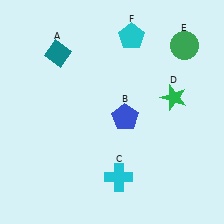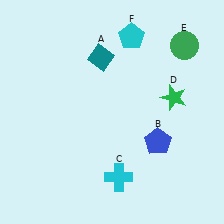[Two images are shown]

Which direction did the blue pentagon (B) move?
The blue pentagon (B) moved right.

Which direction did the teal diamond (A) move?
The teal diamond (A) moved right.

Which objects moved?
The objects that moved are: the teal diamond (A), the blue pentagon (B).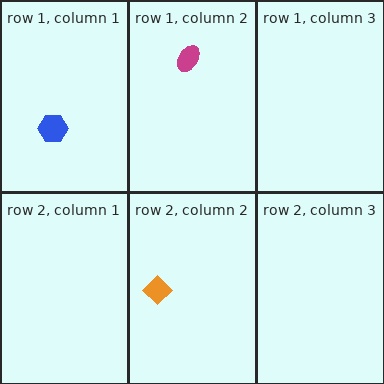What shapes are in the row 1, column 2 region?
The magenta ellipse.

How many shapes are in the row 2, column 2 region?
1.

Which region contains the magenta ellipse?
The row 1, column 2 region.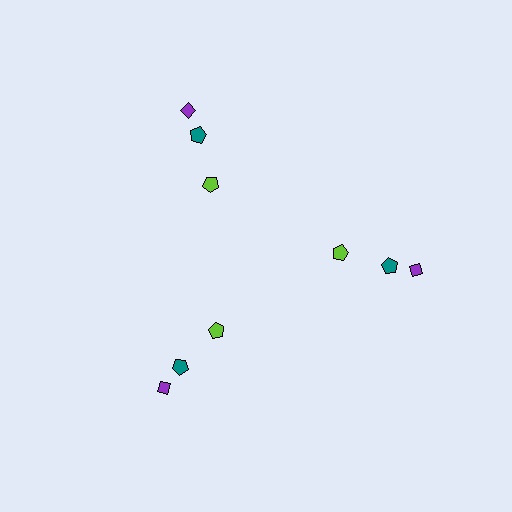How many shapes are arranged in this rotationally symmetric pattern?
There are 9 shapes, arranged in 3 groups of 3.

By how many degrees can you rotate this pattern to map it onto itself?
The pattern maps onto itself every 120 degrees of rotation.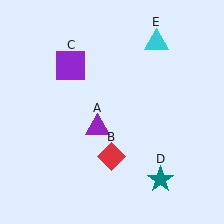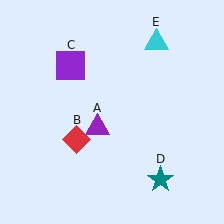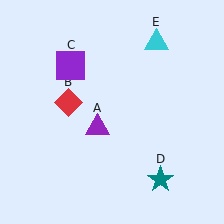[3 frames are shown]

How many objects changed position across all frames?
1 object changed position: red diamond (object B).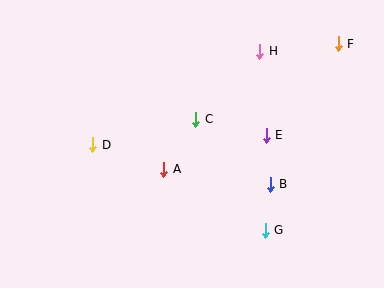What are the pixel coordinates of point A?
Point A is at (164, 169).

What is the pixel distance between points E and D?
The distance between E and D is 174 pixels.